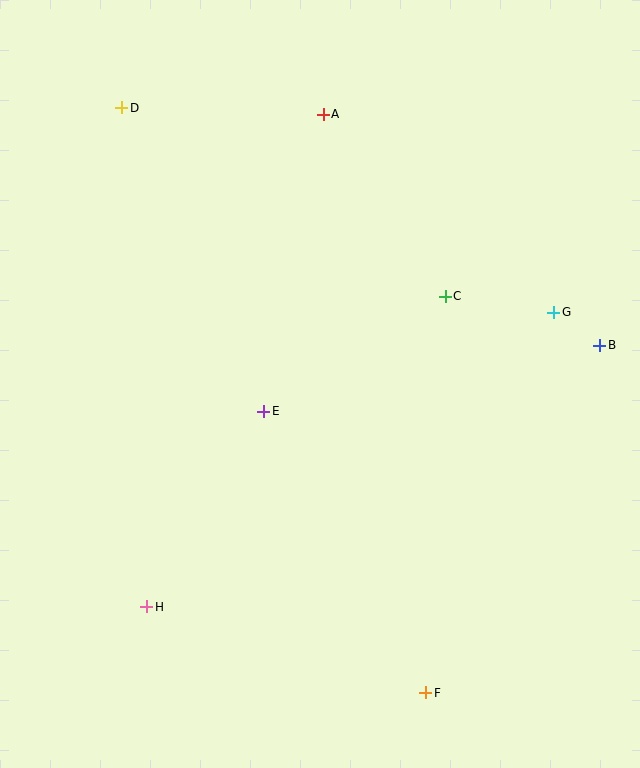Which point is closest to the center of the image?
Point E at (264, 412) is closest to the center.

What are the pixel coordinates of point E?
Point E is at (264, 412).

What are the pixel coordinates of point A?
Point A is at (323, 114).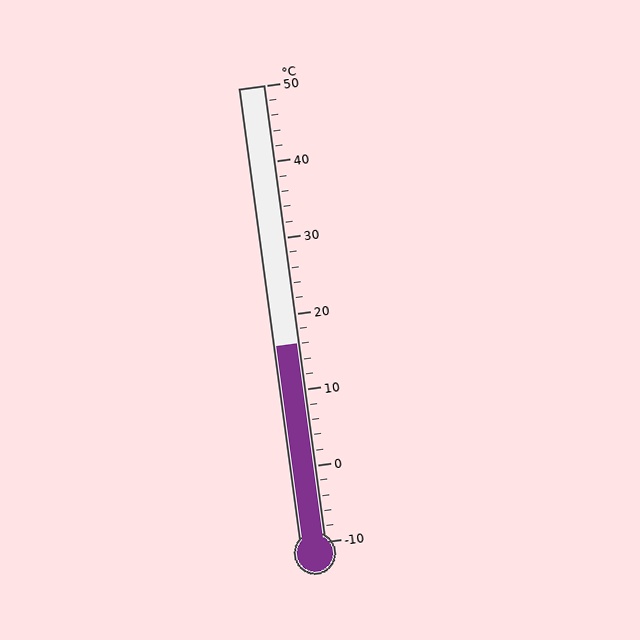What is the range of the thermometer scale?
The thermometer scale ranges from -10°C to 50°C.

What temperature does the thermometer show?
The thermometer shows approximately 16°C.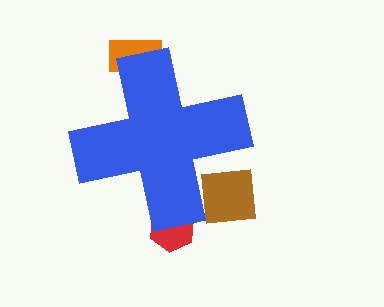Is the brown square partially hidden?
Yes, the brown square is partially hidden behind the blue cross.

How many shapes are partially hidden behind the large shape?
3 shapes are partially hidden.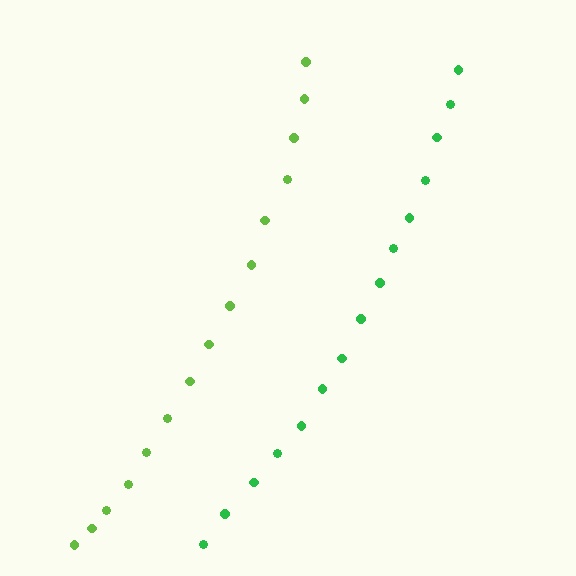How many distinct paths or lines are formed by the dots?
There are 2 distinct paths.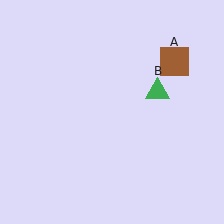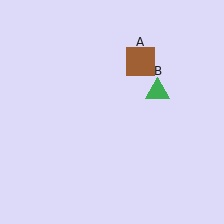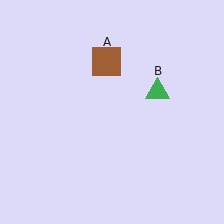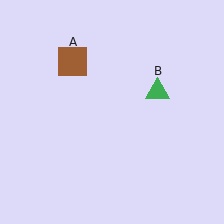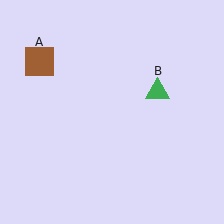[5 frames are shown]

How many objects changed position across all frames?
1 object changed position: brown square (object A).